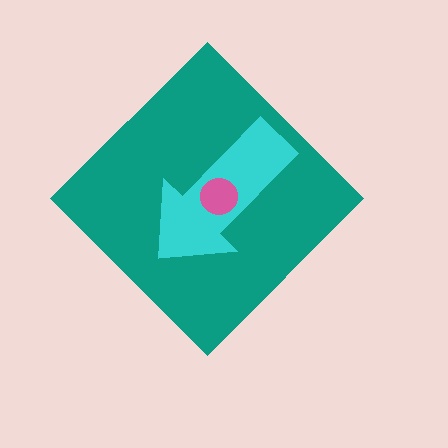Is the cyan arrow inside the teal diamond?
Yes.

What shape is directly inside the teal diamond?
The cyan arrow.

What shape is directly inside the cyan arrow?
The pink circle.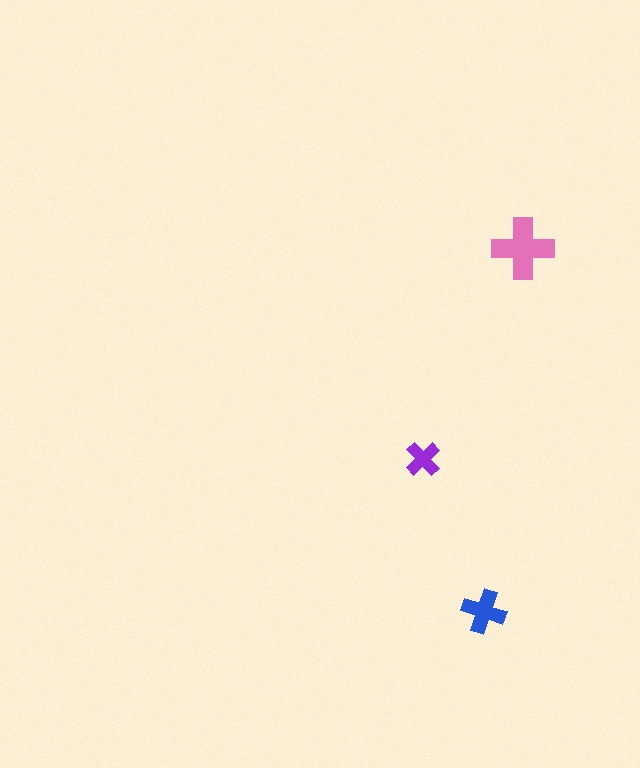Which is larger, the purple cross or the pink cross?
The pink one.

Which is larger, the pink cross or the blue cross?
The pink one.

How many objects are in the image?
There are 3 objects in the image.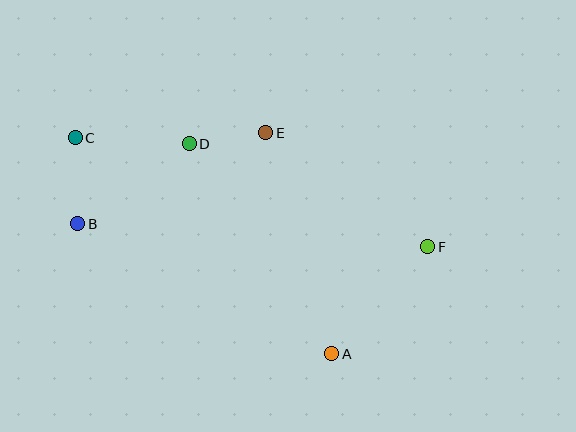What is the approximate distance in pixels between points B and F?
The distance between B and F is approximately 351 pixels.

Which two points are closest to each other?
Points D and E are closest to each other.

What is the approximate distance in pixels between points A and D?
The distance between A and D is approximately 254 pixels.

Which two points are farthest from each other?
Points C and F are farthest from each other.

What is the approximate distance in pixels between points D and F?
The distance between D and F is approximately 260 pixels.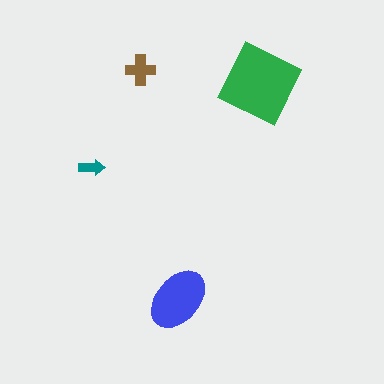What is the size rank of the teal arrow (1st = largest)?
4th.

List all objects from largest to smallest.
The green diamond, the blue ellipse, the brown cross, the teal arrow.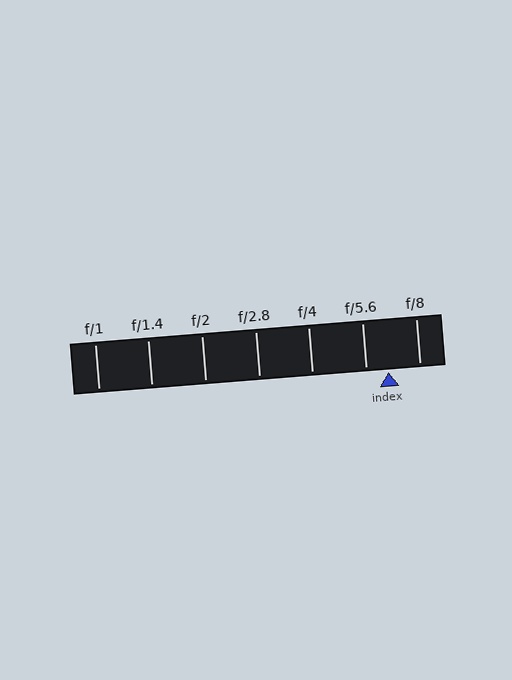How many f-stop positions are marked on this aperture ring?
There are 7 f-stop positions marked.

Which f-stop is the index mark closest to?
The index mark is closest to f/5.6.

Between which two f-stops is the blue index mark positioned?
The index mark is between f/5.6 and f/8.